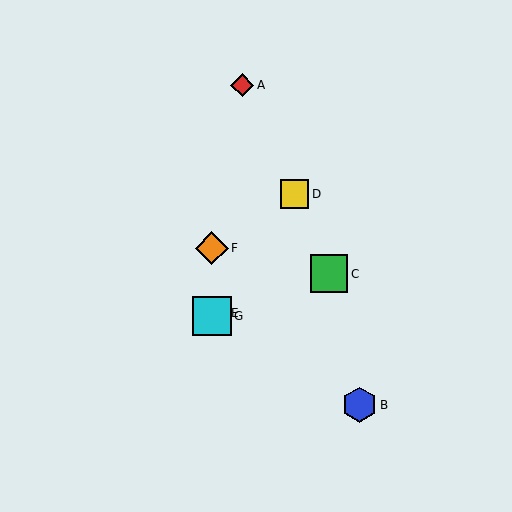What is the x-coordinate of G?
Object G is at x≈212.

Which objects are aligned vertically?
Objects E, F, G are aligned vertically.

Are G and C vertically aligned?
No, G is at x≈212 and C is at x≈329.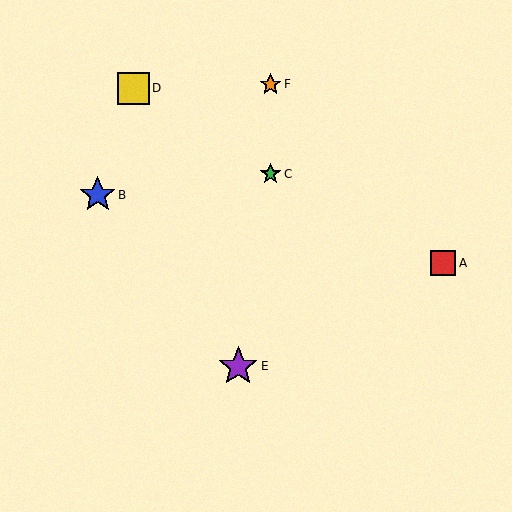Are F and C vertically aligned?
Yes, both are at x≈271.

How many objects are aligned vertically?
2 objects (C, F) are aligned vertically.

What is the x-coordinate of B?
Object B is at x≈98.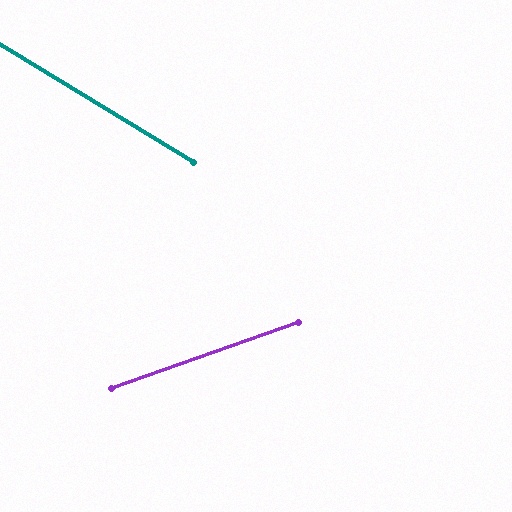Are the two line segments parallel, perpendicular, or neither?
Neither parallel nor perpendicular — they differ by about 50°.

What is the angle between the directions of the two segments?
Approximately 50 degrees.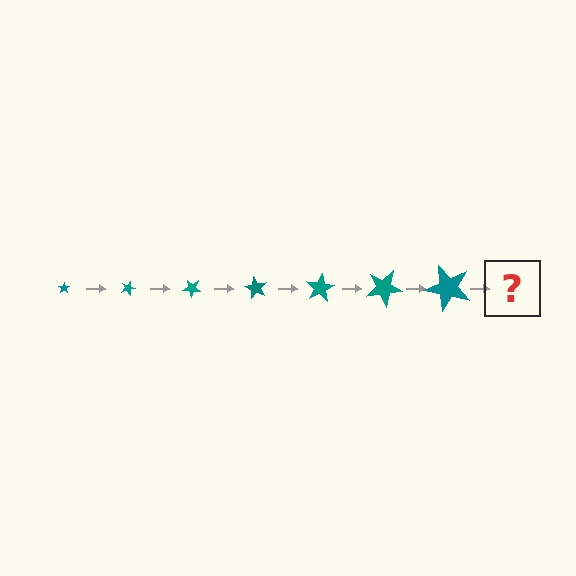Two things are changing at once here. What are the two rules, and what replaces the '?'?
The two rules are that the star grows larger each step and it rotates 20 degrees each step. The '?' should be a star, larger than the previous one and rotated 140 degrees from the start.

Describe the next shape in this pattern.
It should be a star, larger than the previous one and rotated 140 degrees from the start.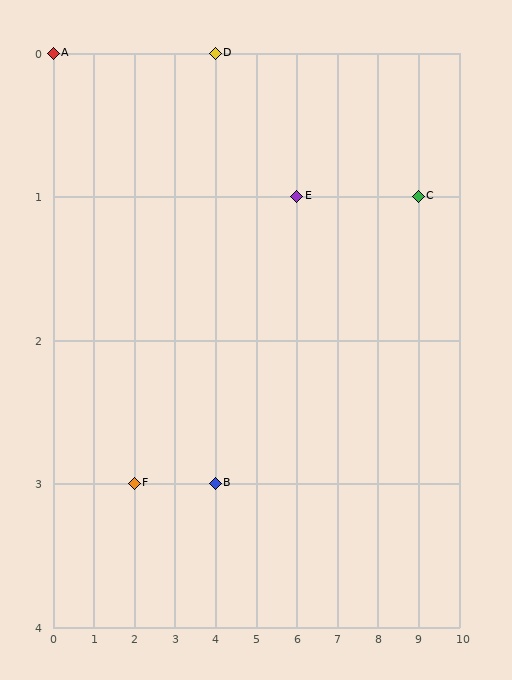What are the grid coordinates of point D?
Point D is at grid coordinates (4, 0).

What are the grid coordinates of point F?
Point F is at grid coordinates (2, 3).